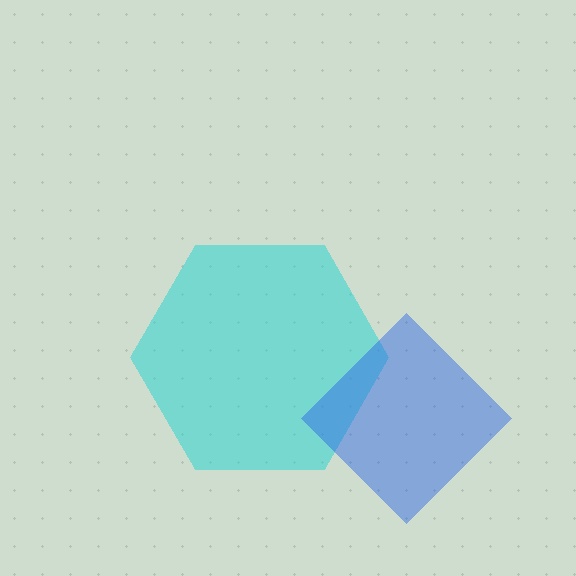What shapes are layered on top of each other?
The layered shapes are: a cyan hexagon, a blue diamond.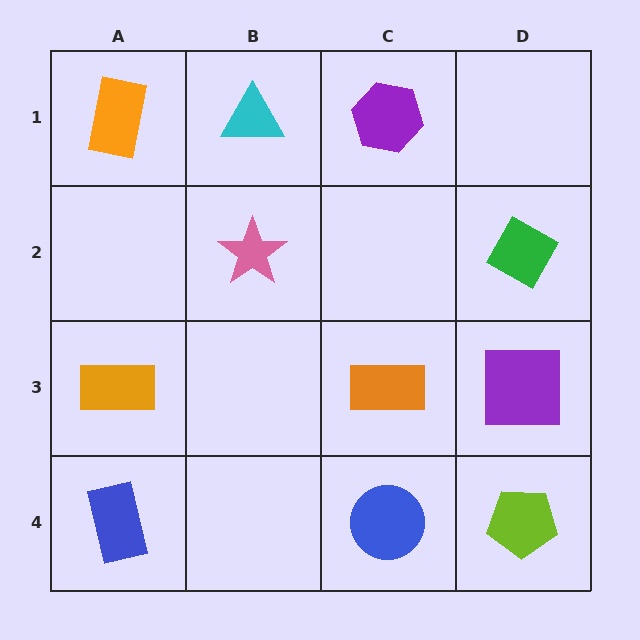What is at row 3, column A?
An orange rectangle.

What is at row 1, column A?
An orange rectangle.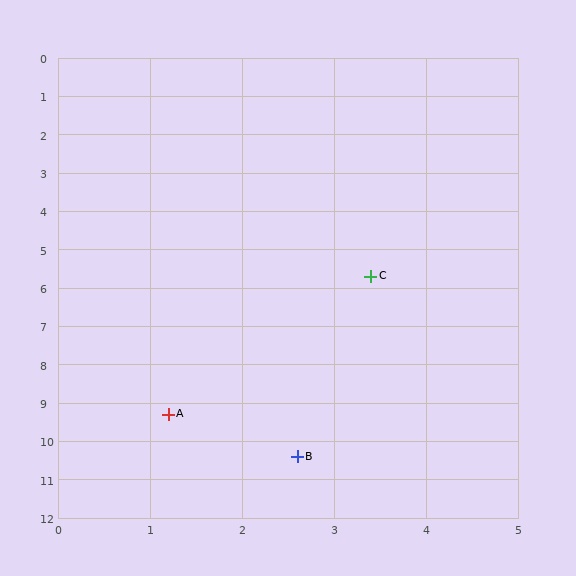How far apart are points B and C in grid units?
Points B and C are about 4.8 grid units apart.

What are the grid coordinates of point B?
Point B is at approximately (2.6, 10.4).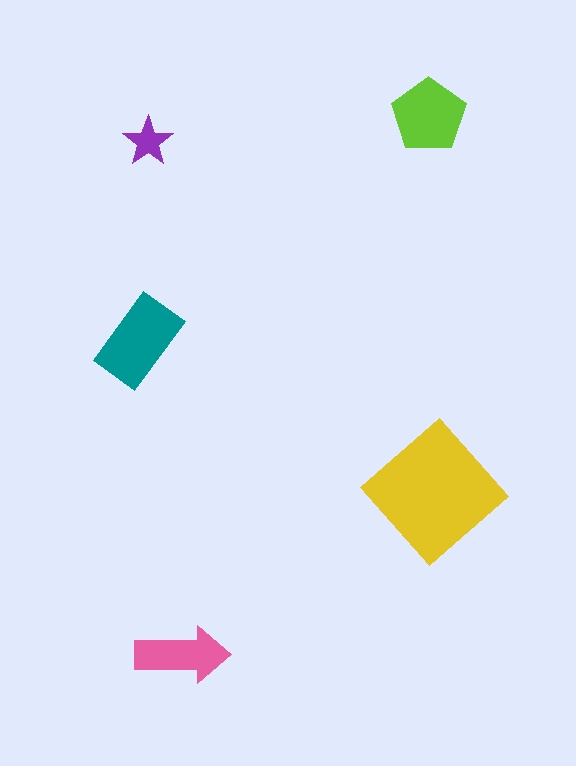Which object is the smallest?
The purple star.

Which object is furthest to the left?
The teal rectangle is leftmost.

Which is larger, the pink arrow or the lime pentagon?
The lime pentagon.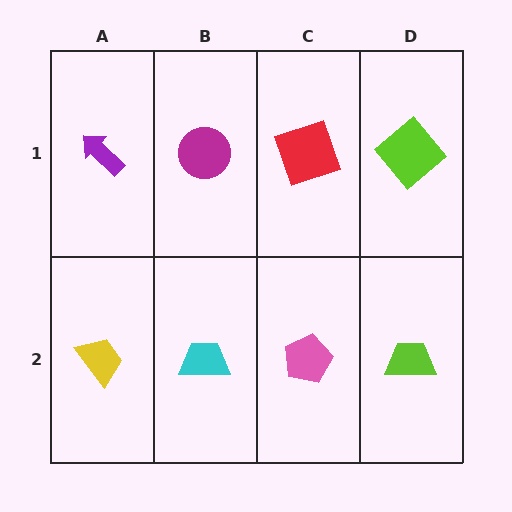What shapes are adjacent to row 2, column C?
A red square (row 1, column C), a cyan trapezoid (row 2, column B), a lime trapezoid (row 2, column D).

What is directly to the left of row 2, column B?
A yellow trapezoid.